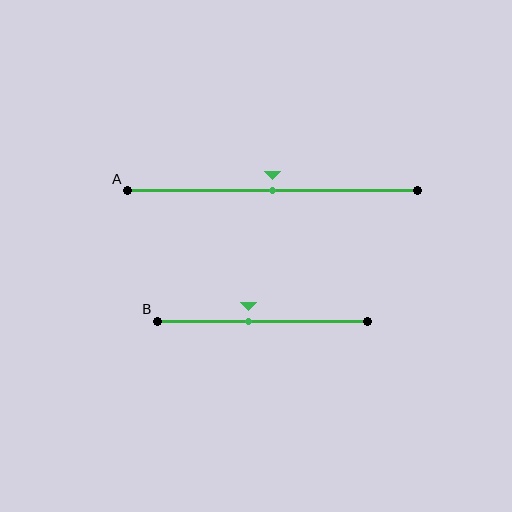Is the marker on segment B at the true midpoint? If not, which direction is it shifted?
No, the marker on segment B is shifted to the left by about 7% of the segment length.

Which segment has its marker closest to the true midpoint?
Segment A has its marker closest to the true midpoint.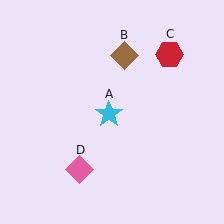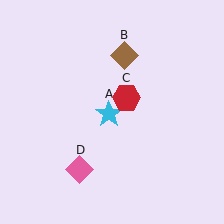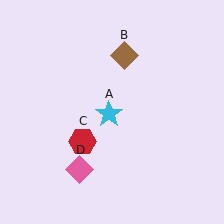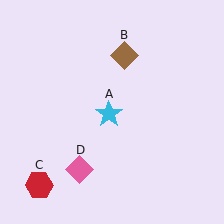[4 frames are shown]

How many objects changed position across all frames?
1 object changed position: red hexagon (object C).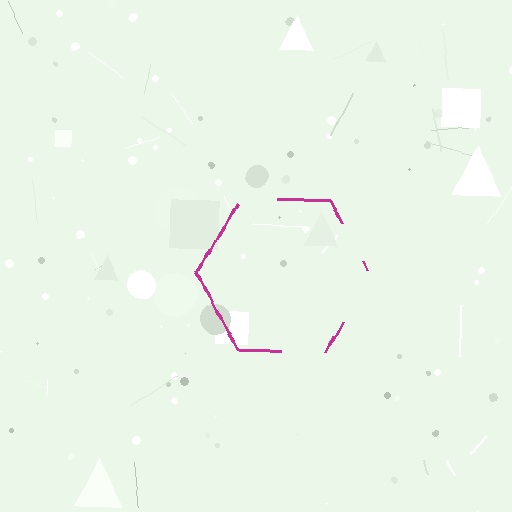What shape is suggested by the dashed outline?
The dashed outline suggests a hexagon.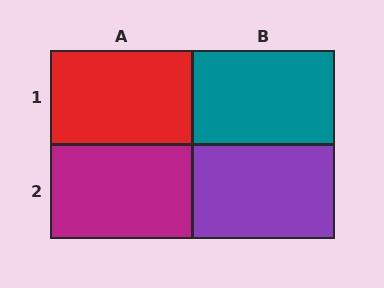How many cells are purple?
1 cell is purple.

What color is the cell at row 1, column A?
Red.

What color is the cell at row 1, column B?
Teal.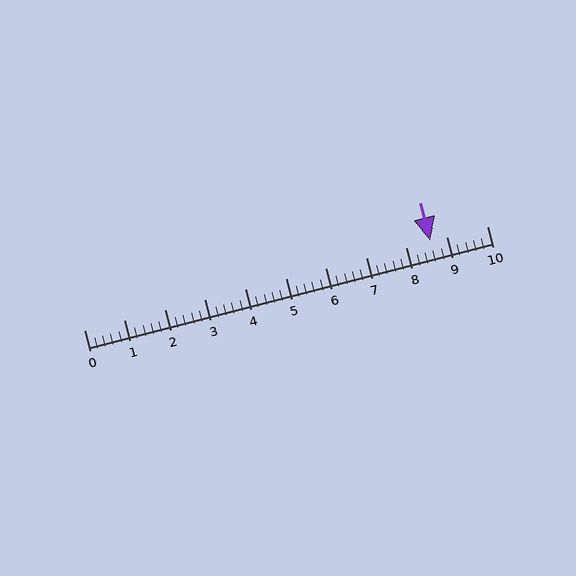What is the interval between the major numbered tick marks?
The major tick marks are spaced 1 units apart.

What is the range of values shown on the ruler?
The ruler shows values from 0 to 10.